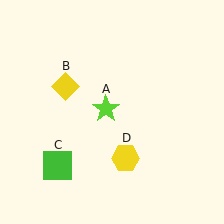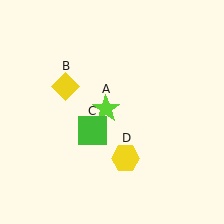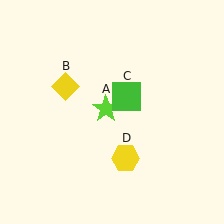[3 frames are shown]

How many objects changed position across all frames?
1 object changed position: green square (object C).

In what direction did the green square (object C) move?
The green square (object C) moved up and to the right.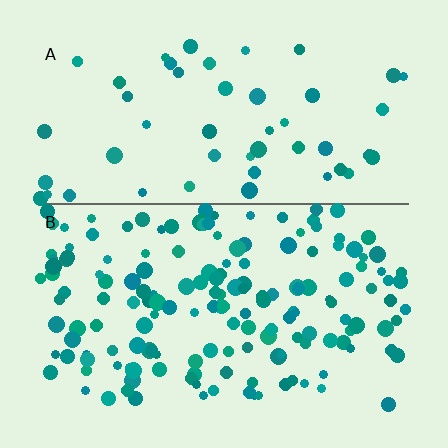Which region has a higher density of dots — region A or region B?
B (the bottom).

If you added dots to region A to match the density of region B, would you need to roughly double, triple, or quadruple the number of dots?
Approximately triple.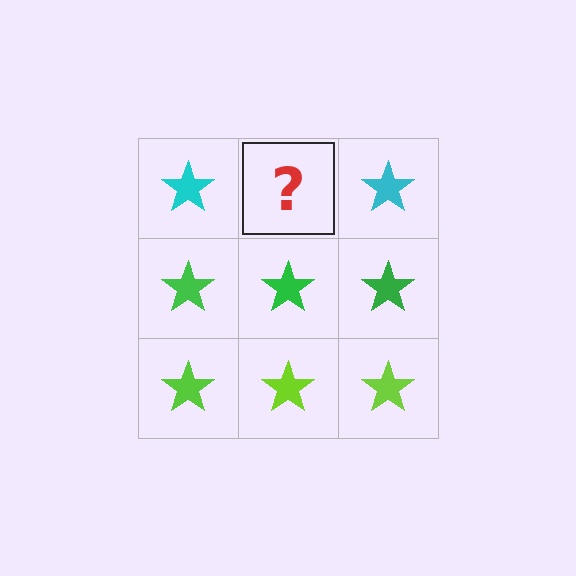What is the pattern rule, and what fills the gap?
The rule is that each row has a consistent color. The gap should be filled with a cyan star.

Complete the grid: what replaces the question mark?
The question mark should be replaced with a cyan star.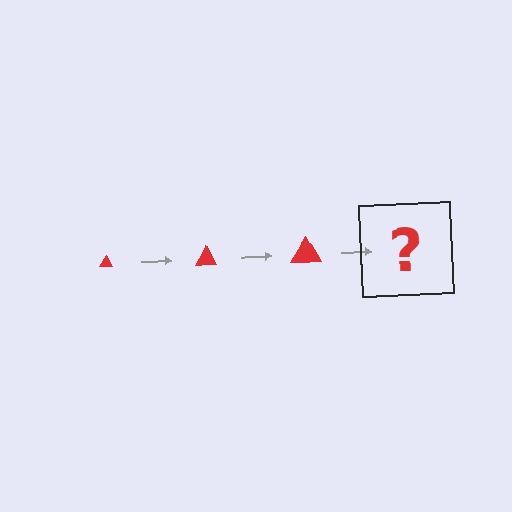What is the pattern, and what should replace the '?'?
The pattern is that the triangle gets progressively larger each step. The '?' should be a red triangle, larger than the previous one.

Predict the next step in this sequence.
The next step is a red triangle, larger than the previous one.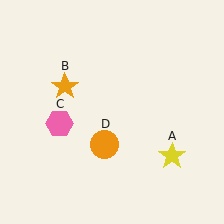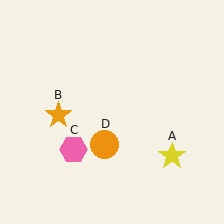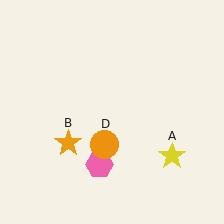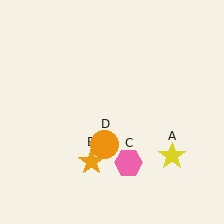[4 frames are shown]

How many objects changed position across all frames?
2 objects changed position: orange star (object B), pink hexagon (object C).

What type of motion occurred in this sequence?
The orange star (object B), pink hexagon (object C) rotated counterclockwise around the center of the scene.